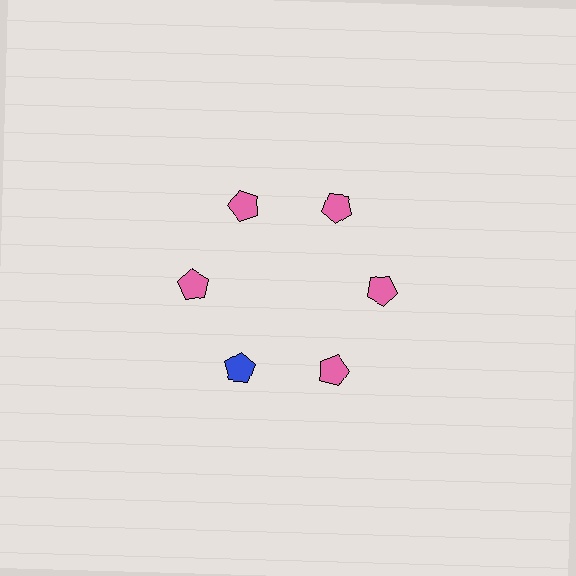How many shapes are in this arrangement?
There are 6 shapes arranged in a ring pattern.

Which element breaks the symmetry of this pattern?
The blue pentagon at roughly the 7 o'clock position breaks the symmetry. All other shapes are pink pentagons.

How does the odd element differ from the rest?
It has a different color: blue instead of pink.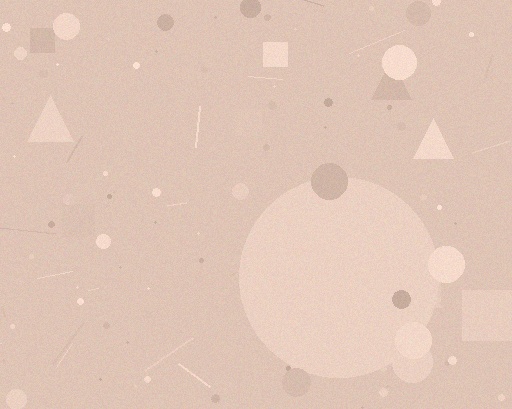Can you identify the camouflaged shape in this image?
The camouflaged shape is a circle.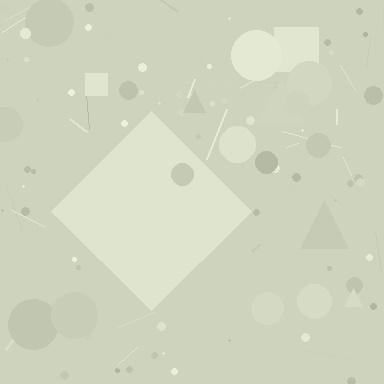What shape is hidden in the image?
A diamond is hidden in the image.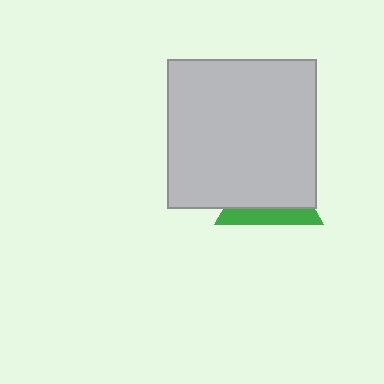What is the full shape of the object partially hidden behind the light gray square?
The partially hidden object is a green triangle.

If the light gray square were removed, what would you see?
You would see the complete green triangle.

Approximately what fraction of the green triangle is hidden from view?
Roughly 70% of the green triangle is hidden behind the light gray square.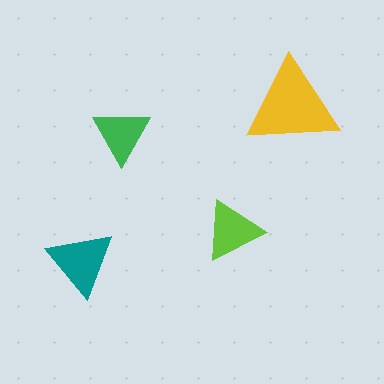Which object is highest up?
The yellow triangle is topmost.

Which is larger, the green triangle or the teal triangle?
The teal one.